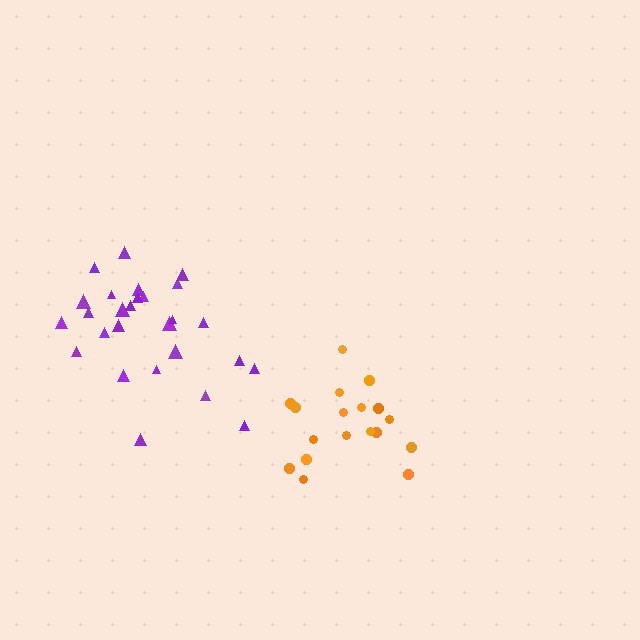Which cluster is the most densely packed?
Orange.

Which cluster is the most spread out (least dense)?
Purple.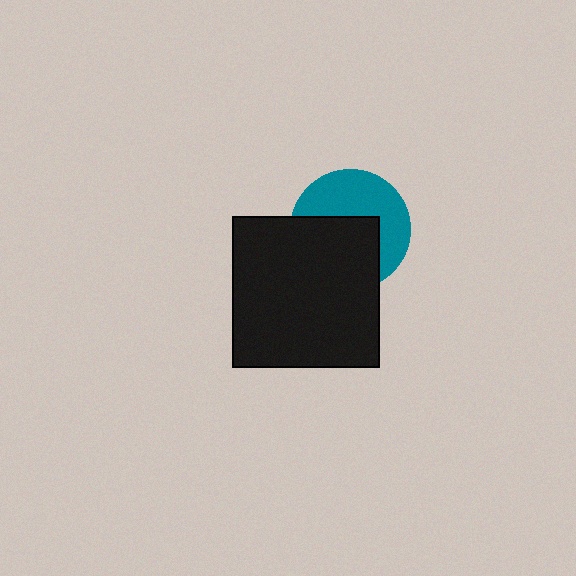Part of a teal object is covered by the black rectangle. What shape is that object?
It is a circle.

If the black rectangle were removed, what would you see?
You would see the complete teal circle.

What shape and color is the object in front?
The object in front is a black rectangle.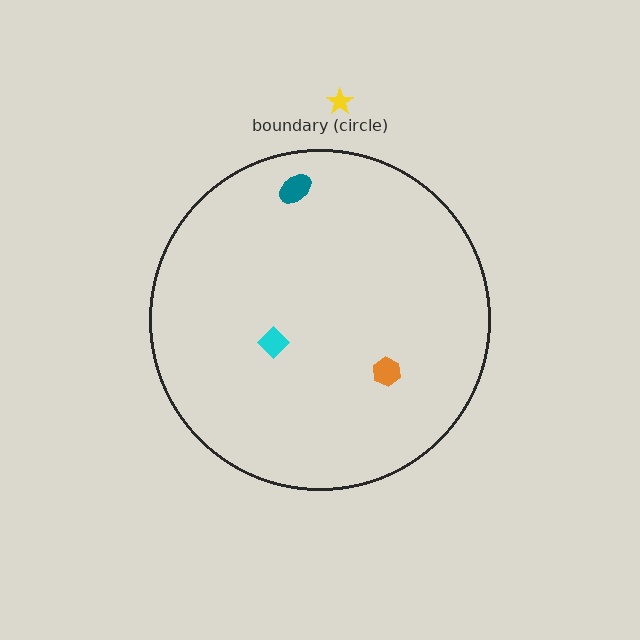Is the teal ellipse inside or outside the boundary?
Inside.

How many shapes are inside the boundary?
3 inside, 1 outside.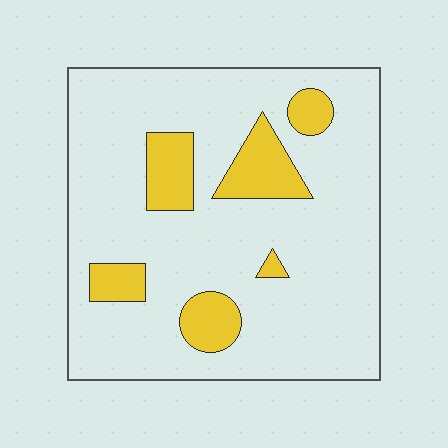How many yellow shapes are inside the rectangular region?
6.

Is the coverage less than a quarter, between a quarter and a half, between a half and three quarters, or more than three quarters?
Less than a quarter.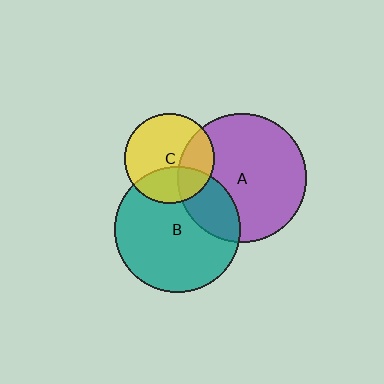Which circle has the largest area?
Circle A (purple).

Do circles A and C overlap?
Yes.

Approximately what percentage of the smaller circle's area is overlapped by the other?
Approximately 30%.